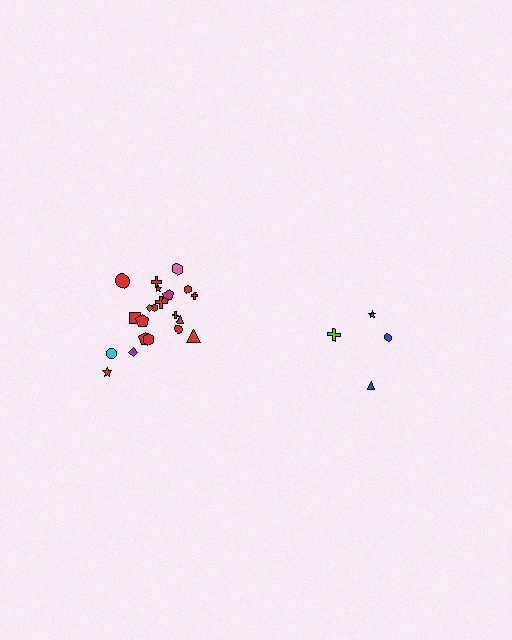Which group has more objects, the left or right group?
The left group.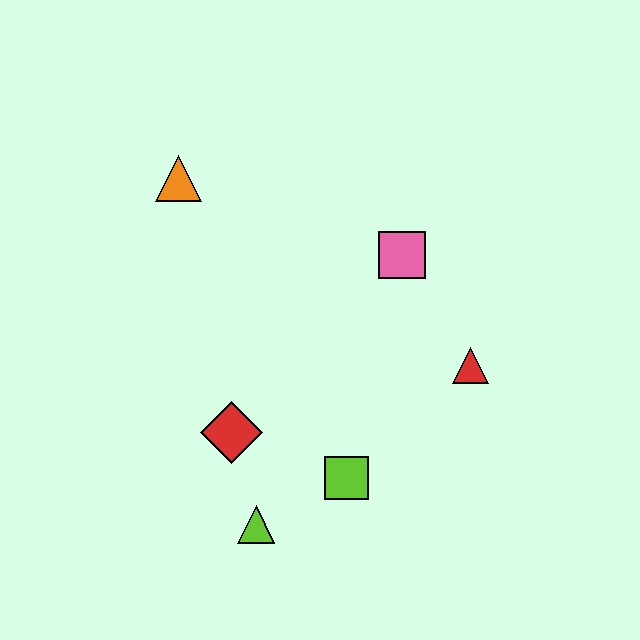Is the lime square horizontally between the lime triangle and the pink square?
Yes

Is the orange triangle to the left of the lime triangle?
Yes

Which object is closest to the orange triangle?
The pink square is closest to the orange triangle.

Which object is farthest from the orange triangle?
The lime triangle is farthest from the orange triangle.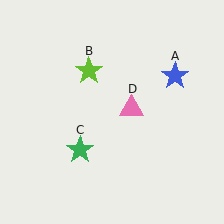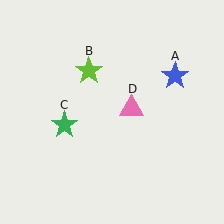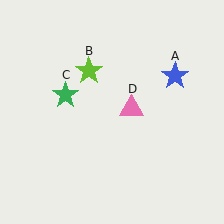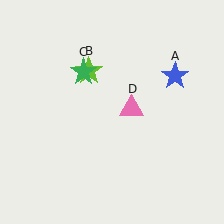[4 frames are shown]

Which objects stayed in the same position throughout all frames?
Blue star (object A) and lime star (object B) and pink triangle (object D) remained stationary.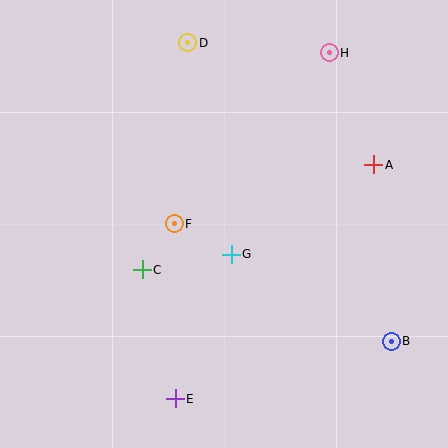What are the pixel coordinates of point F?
Point F is at (174, 224).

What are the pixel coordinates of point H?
Point H is at (329, 53).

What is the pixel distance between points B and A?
The distance between B and A is 177 pixels.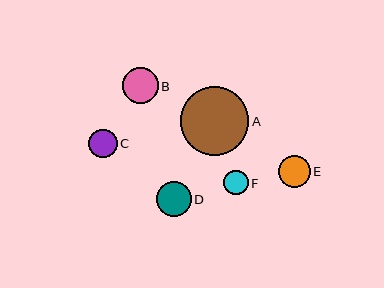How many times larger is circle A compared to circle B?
Circle A is approximately 1.9 times the size of circle B.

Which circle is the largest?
Circle A is the largest with a size of approximately 69 pixels.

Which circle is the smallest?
Circle F is the smallest with a size of approximately 24 pixels.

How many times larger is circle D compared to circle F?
Circle D is approximately 1.4 times the size of circle F.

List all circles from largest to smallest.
From largest to smallest: A, B, D, E, C, F.